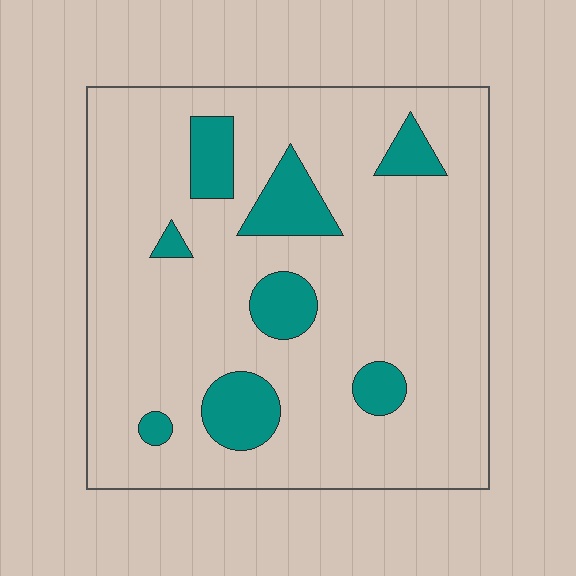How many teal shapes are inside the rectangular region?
8.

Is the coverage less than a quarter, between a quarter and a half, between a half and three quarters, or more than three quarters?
Less than a quarter.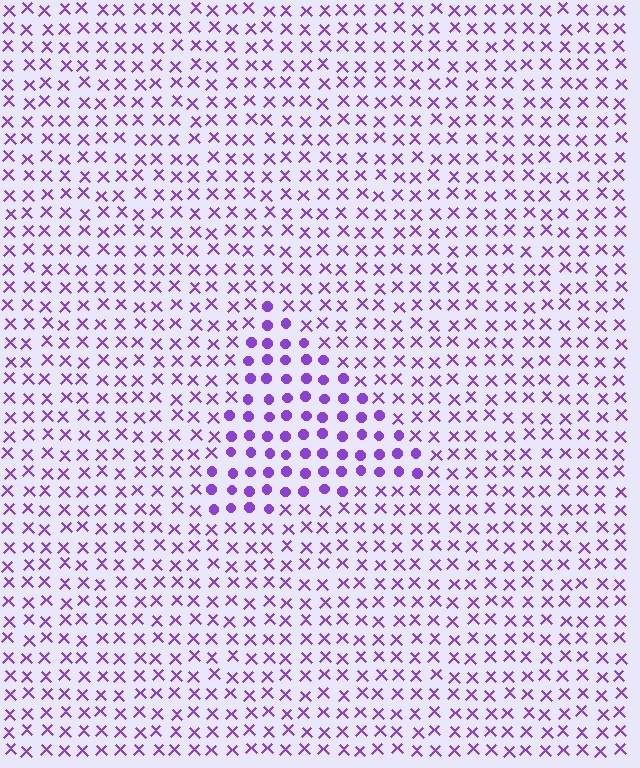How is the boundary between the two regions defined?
The boundary is defined by a change in element shape: circles inside vs. X marks outside. All elements share the same color and spacing.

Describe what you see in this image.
The image is filled with small purple elements arranged in a uniform grid. A triangle-shaped region contains circles, while the surrounding area contains X marks. The boundary is defined purely by the change in element shape.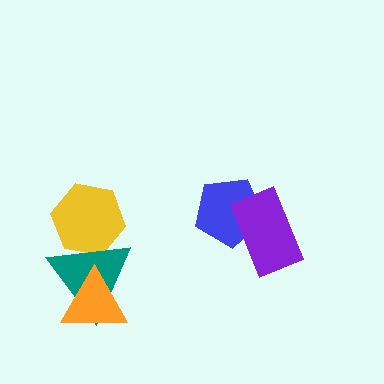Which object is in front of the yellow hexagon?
The teal triangle is in front of the yellow hexagon.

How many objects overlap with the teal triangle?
2 objects overlap with the teal triangle.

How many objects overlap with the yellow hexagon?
1 object overlaps with the yellow hexagon.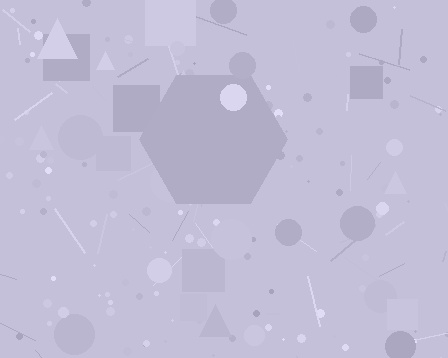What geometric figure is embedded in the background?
A hexagon is embedded in the background.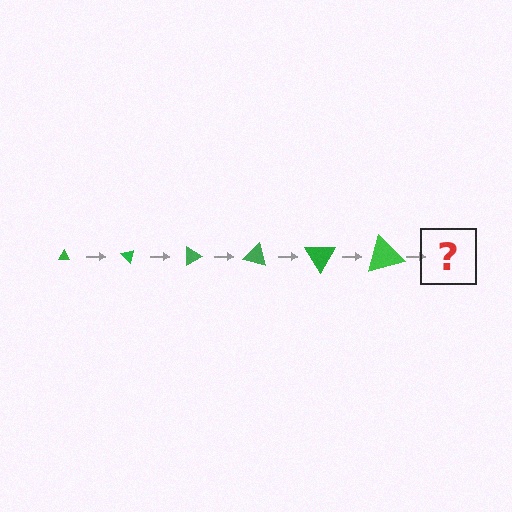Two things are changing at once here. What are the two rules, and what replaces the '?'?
The two rules are that the triangle grows larger each step and it rotates 45 degrees each step. The '?' should be a triangle, larger than the previous one and rotated 270 degrees from the start.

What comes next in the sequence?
The next element should be a triangle, larger than the previous one and rotated 270 degrees from the start.